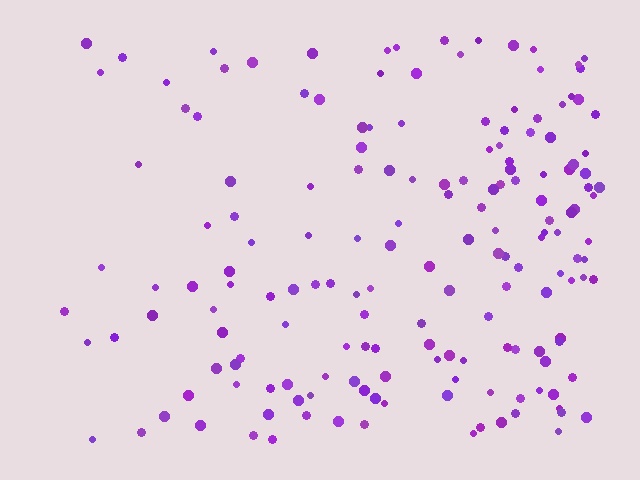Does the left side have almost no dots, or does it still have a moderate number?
Still a moderate number, just noticeably fewer than the right.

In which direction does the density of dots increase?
From left to right, with the right side densest.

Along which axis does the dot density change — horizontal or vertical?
Horizontal.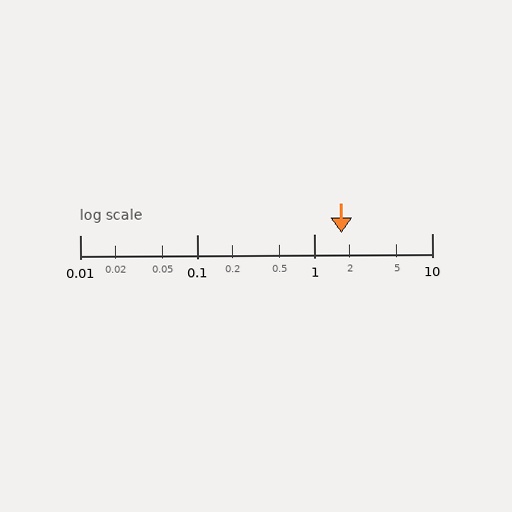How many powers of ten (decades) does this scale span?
The scale spans 3 decades, from 0.01 to 10.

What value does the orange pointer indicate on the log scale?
The pointer indicates approximately 1.7.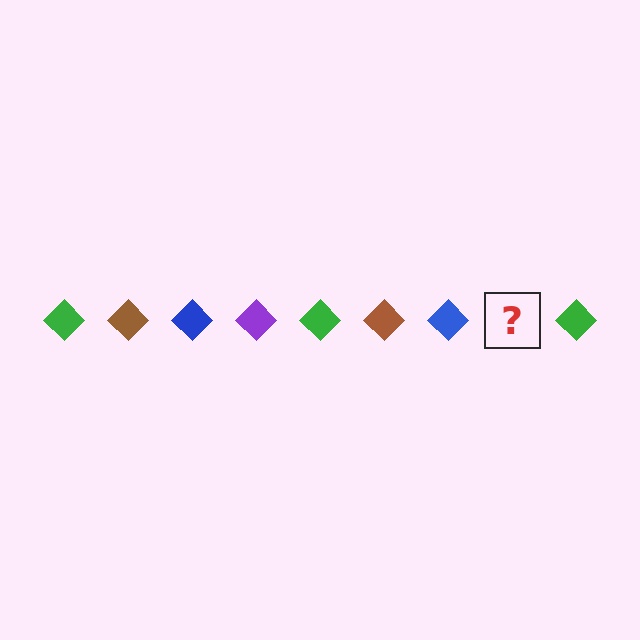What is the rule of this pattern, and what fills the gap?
The rule is that the pattern cycles through green, brown, blue, purple diamonds. The gap should be filled with a purple diamond.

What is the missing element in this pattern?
The missing element is a purple diamond.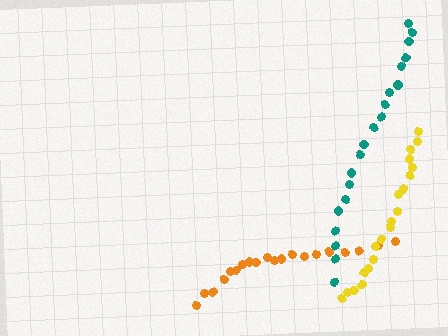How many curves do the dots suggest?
There are 3 distinct paths.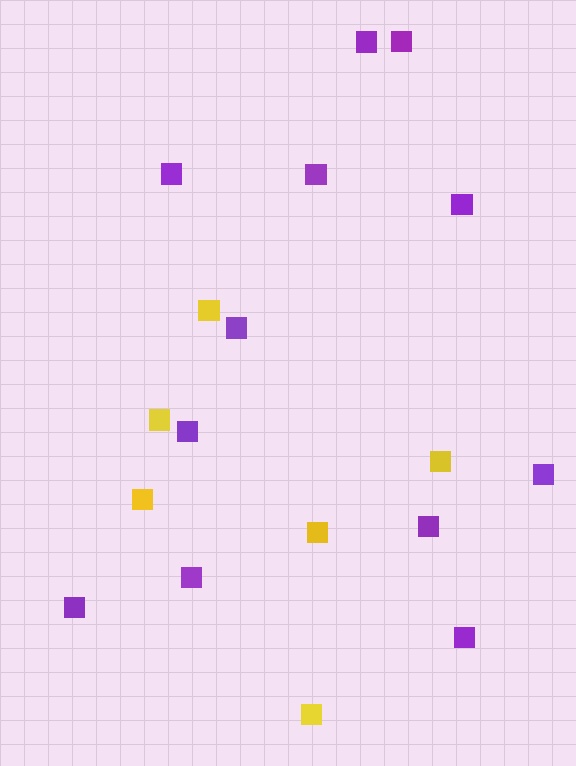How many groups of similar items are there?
There are 2 groups: one group of yellow squares (6) and one group of purple squares (12).